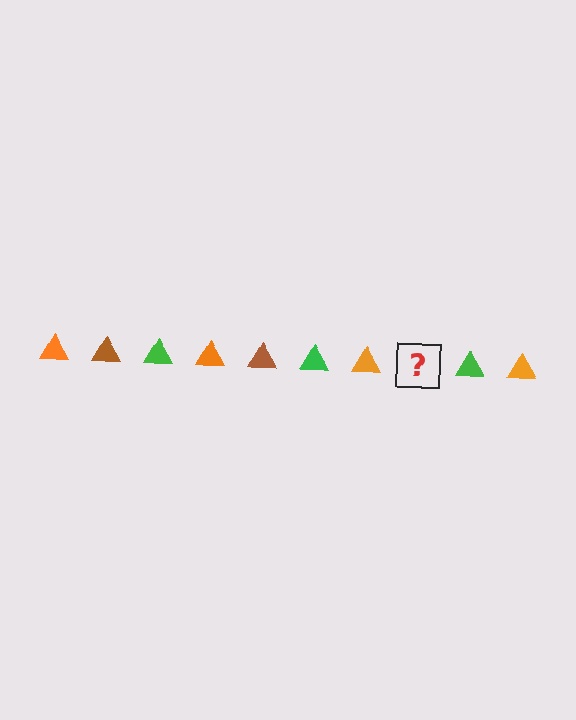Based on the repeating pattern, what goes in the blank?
The blank should be a brown triangle.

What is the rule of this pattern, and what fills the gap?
The rule is that the pattern cycles through orange, brown, green triangles. The gap should be filled with a brown triangle.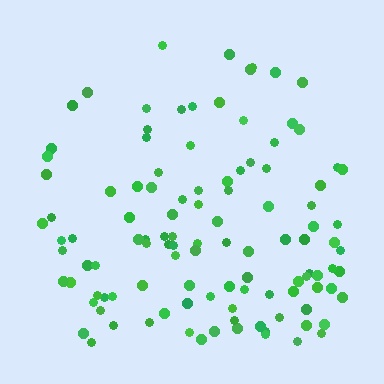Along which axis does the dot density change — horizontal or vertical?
Vertical.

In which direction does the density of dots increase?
From top to bottom, with the bottom side densest.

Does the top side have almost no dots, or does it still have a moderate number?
Still a moderate number, just noticeably fewer than the bottom.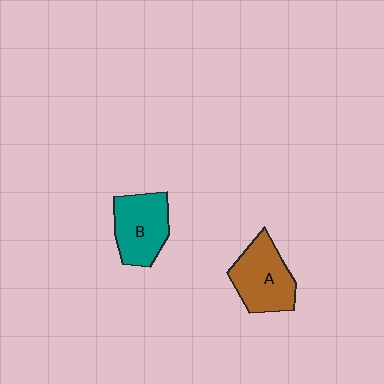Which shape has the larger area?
Shape A (brown).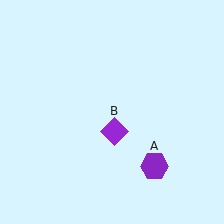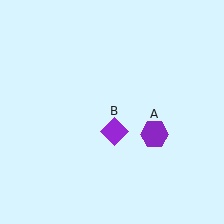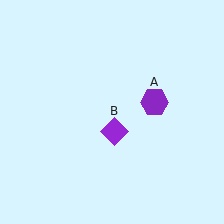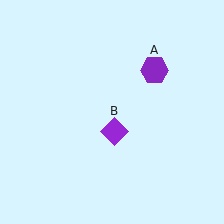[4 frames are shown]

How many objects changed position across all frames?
1 object changed position: purple hexagon (object A).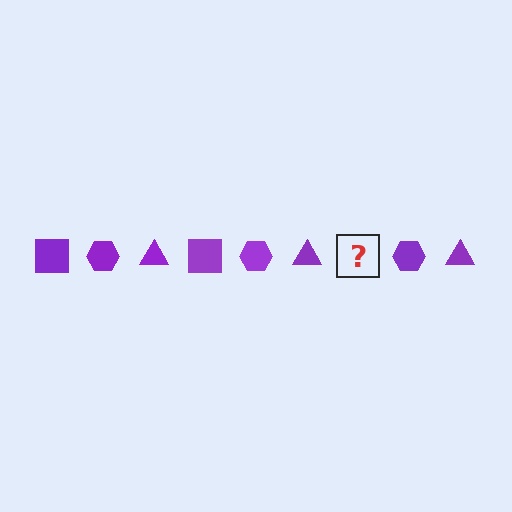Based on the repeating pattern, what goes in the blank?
The blank should be a purple square.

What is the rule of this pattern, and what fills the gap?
The rule is that the pattern cycles through square, hexagon, triangle shapes in purple. The gap should be filled with a purple square.